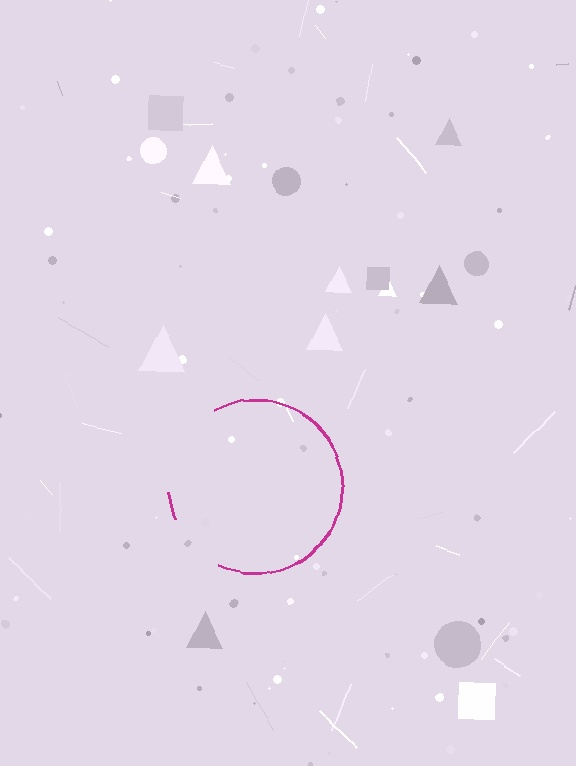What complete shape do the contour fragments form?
The contour fragments form a circle.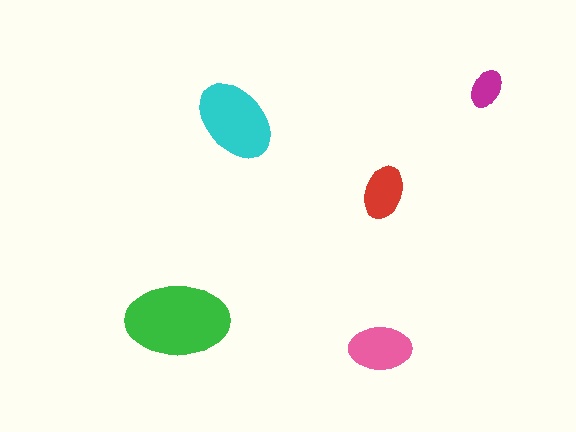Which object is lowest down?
The pink ellipse is bottommost.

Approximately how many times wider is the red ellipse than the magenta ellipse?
About 1.5 times wider.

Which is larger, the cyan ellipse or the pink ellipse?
The cyan one.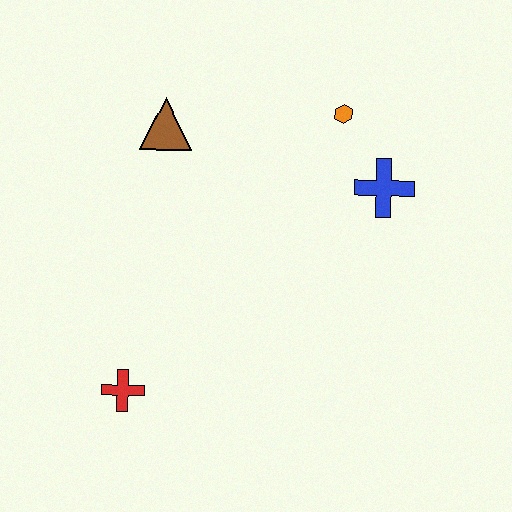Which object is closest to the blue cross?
The orange hexagon is closest to the blue cross.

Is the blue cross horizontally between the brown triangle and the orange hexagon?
No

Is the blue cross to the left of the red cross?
No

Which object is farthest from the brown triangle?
The red cross is farthest from the brown triangle.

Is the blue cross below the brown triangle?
Yes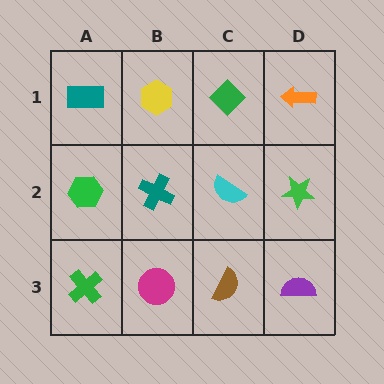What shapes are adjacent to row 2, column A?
A teal rectangle (row 1, column A), a green cross (row 3, column A), a teal cross (row 2, column B).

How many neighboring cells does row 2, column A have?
3.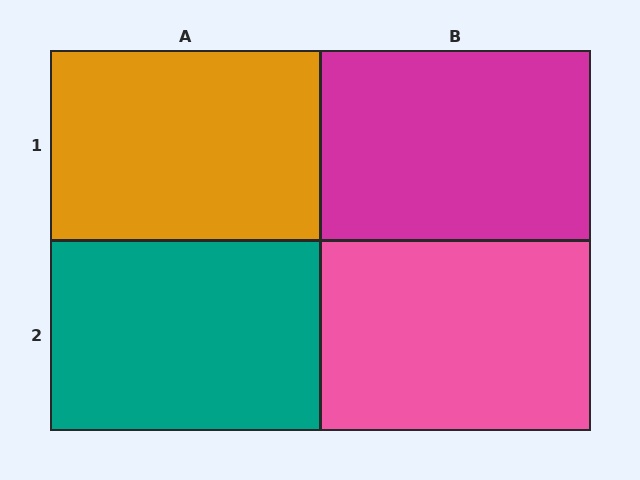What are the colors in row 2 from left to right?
Teal, pink.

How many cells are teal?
1 cell is teal.